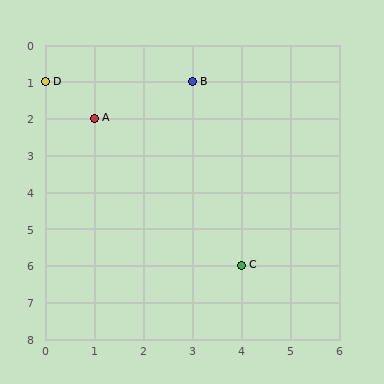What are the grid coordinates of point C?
Point C is at grid coordinates (4, 6).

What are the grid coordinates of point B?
Point B is at grid coordinates (3, 1).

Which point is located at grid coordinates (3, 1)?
Point B is at (3, 1).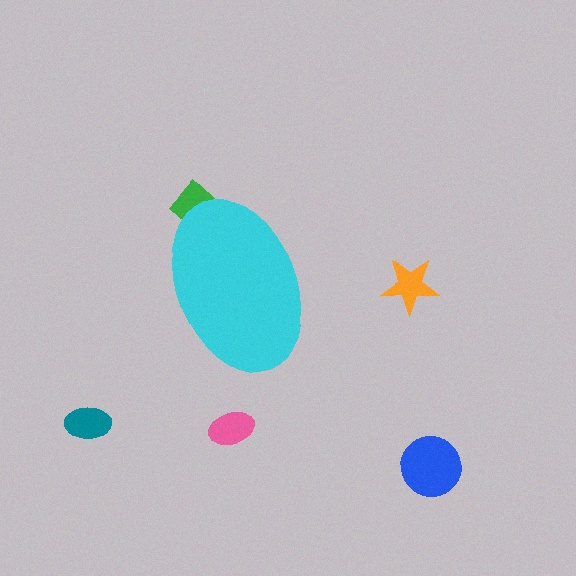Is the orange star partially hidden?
No, the orange star is fully visible.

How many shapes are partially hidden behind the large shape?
1 shape is partially hidden.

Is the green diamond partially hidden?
Yes, the green diamond is partially hidden behind the cyan ellipse.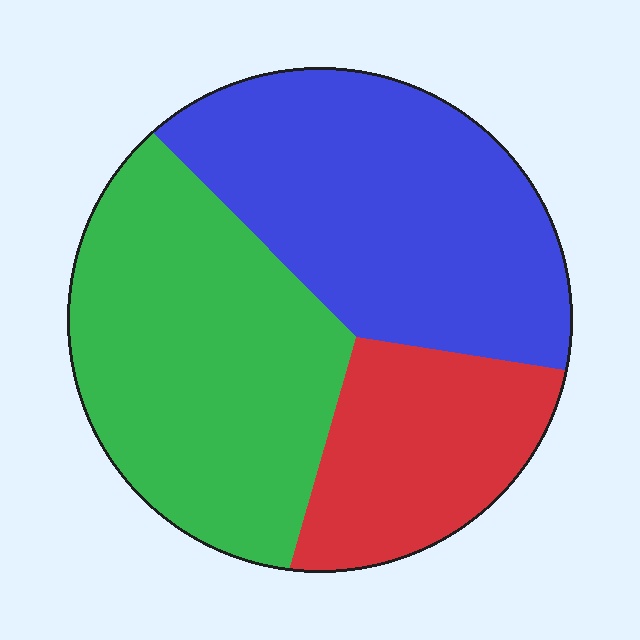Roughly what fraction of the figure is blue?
Blue takes up between a quarter and a half of the figure.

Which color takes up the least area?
Red, at roughly 20%.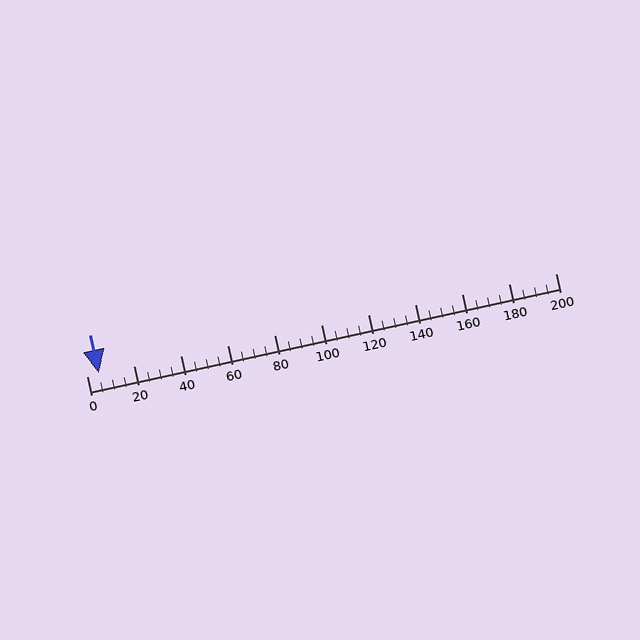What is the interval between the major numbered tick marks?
The major tick marks are spaced 20 units apart.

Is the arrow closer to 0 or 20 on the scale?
The arrow is closer to 0.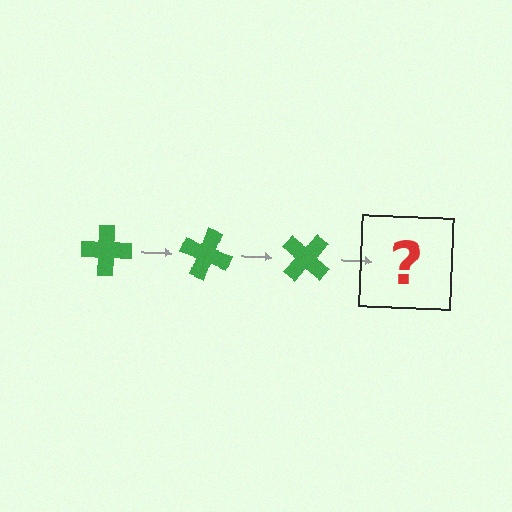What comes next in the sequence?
The next element should be a green cross rotated 60 degrees.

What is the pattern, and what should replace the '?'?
The pattern is that the cross rotates 20 degrees each step. The '?' should be a green cross rotated 60 degrees.